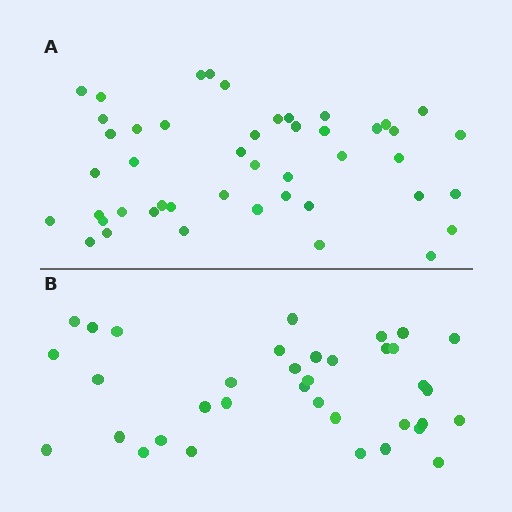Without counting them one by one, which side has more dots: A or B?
Region A (the top region) has more dots.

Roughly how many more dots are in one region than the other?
Region A has roughly 10 or so more dots than region B.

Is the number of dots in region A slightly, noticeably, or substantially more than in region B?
Region A has noticeably more, but not dramatically so. The ratio is roughly 1.3 to 1.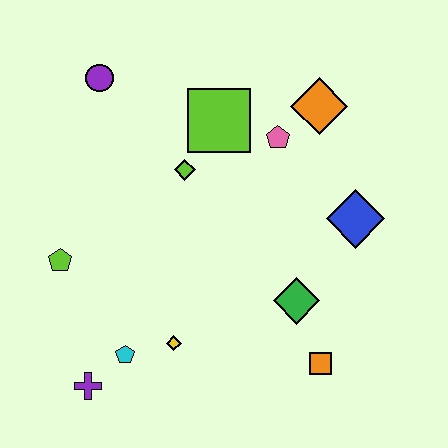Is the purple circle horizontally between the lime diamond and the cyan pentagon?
No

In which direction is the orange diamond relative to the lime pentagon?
The orange diamond is to the right of the lime pentagon.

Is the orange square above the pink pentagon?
No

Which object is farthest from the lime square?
The purple cross is farthest from the lime square.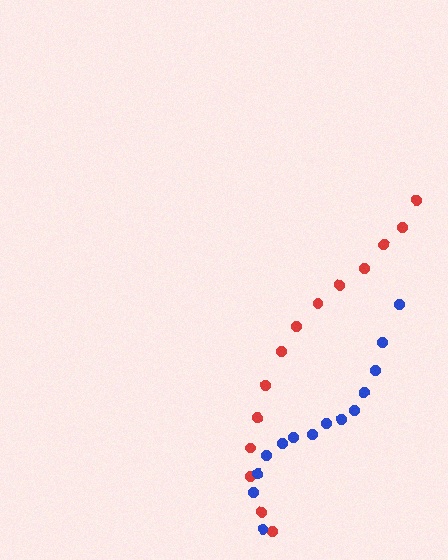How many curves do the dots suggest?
There are 2 distinct paths.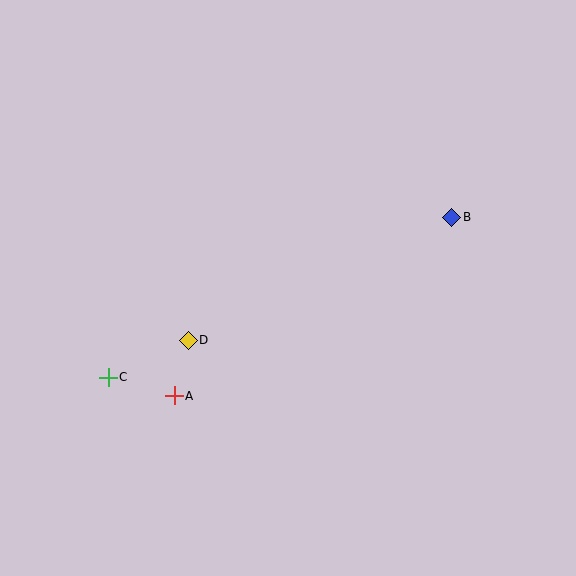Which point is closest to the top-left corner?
Point D is closest to the top-left corner.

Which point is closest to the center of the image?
Point D at (188, 340) is closest to the center.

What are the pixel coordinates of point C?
Point C is at (108, 377).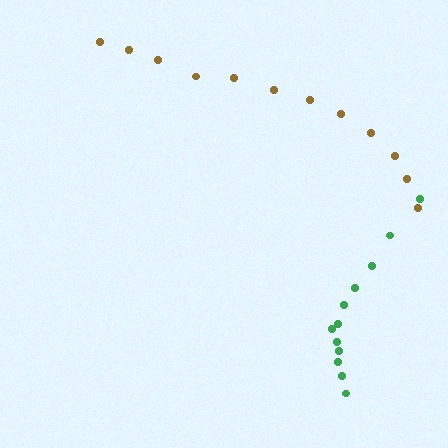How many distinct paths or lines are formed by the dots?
There are 2 distinct paths.